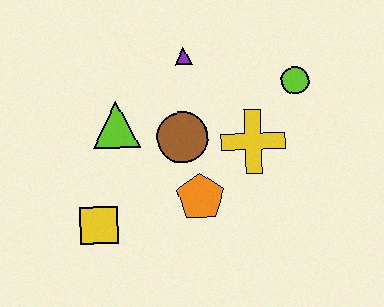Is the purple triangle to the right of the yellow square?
Yes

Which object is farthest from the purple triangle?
The yellow square is farthest from the purple triangle.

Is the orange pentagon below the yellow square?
No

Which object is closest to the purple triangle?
The brown circle is closest to the purple triangle.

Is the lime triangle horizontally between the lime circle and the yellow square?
Yes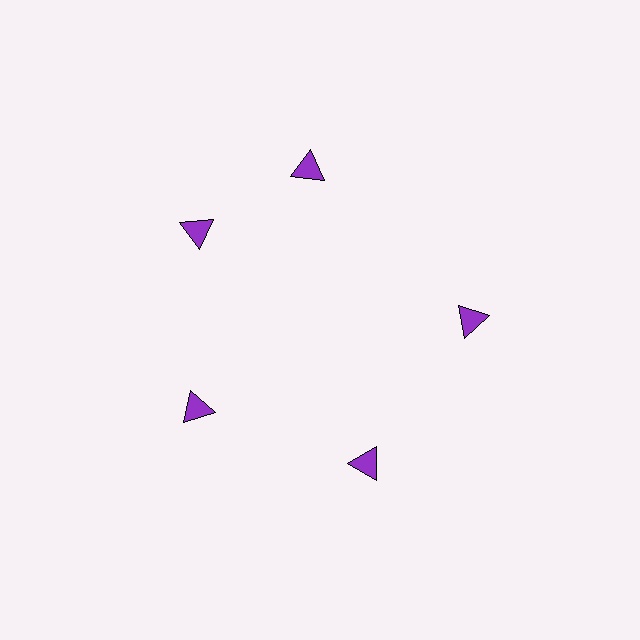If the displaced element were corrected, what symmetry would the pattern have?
It would have 5-fold rotational symmetry — the pattern would map onto itself every 72 degrees.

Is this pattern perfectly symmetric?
No. The 5 purple triangles are arranged in a ring, but one element near the 1 o'clock position is rotated out of alignment along the ring, breaking the 5-fold rotational symmetry.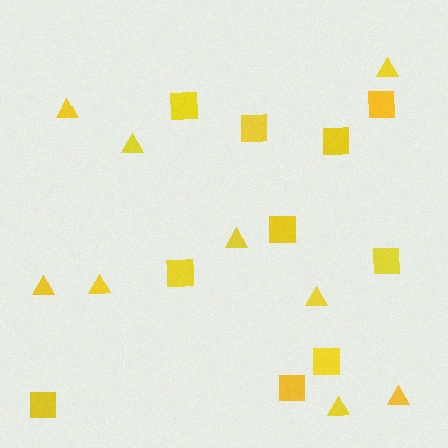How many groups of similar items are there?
There are 2 groups: one group of squares (10) and one group of triangles (9).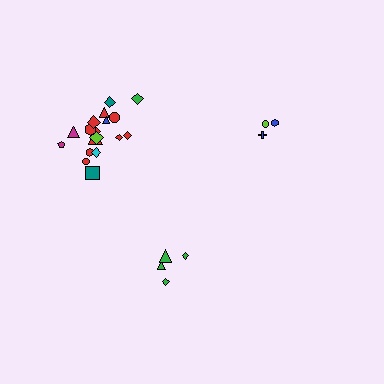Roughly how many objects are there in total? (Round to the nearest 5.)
Roughly 25 objects in total.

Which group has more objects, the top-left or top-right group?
The top-left group.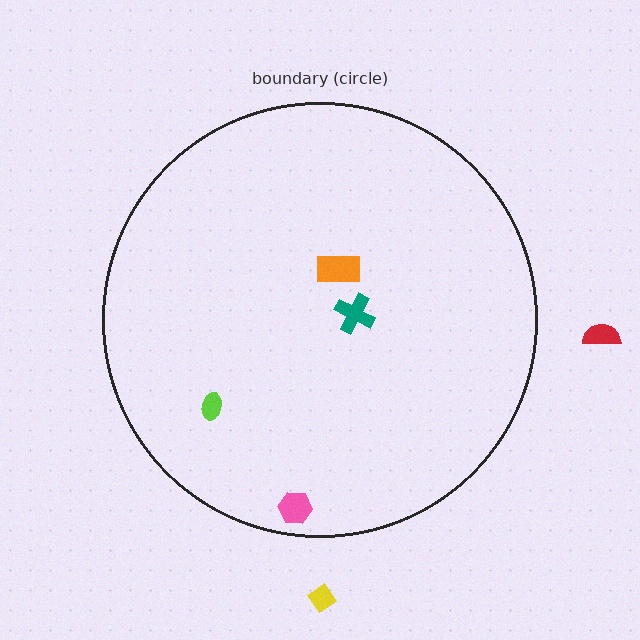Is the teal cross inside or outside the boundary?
Inside.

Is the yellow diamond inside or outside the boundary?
Outside.